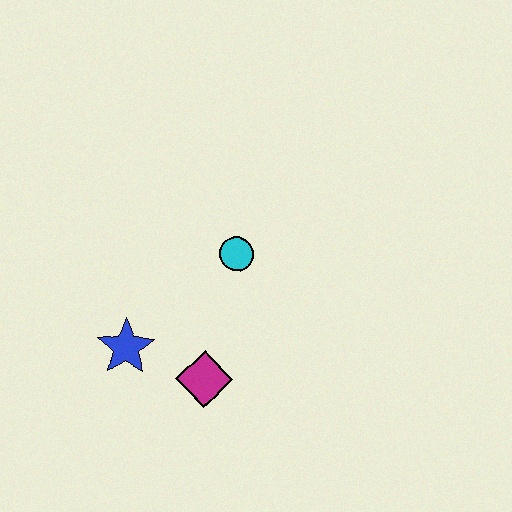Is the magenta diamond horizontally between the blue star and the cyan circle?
Yes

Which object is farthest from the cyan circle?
The blue star is farthest from the cyan circle.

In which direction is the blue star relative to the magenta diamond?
The blue star is to the left of the magenta diamond.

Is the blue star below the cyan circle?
Yes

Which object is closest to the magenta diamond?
The blue star is closest to the magenta diamond.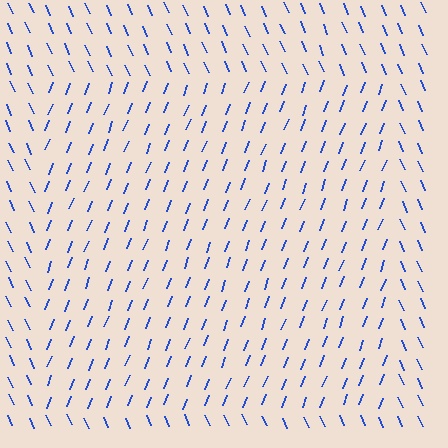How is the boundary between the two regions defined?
The boundary is defined purely by a change in line orientation (approximately 45 degrees difference). All lines are the same color and thickness.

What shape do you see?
I see a rectangle.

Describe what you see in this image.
The image is filled with small blue line segments. A rectangle region in the image has lines oriented differently from the surrounding lines, creating a visible texture boundary.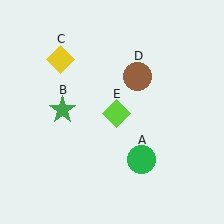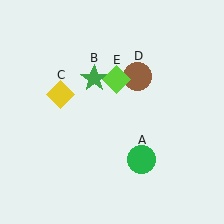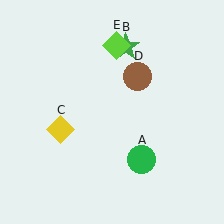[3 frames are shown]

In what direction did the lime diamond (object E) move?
The lime diamond (object E) moved up.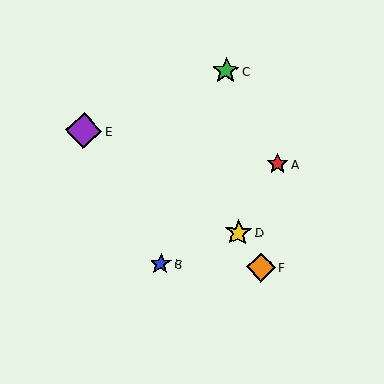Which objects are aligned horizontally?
Objects B, F are aligned horizontally.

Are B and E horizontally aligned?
No, B is at y≈263 and E is at y≈131.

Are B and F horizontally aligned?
Yes, both are at y≈263.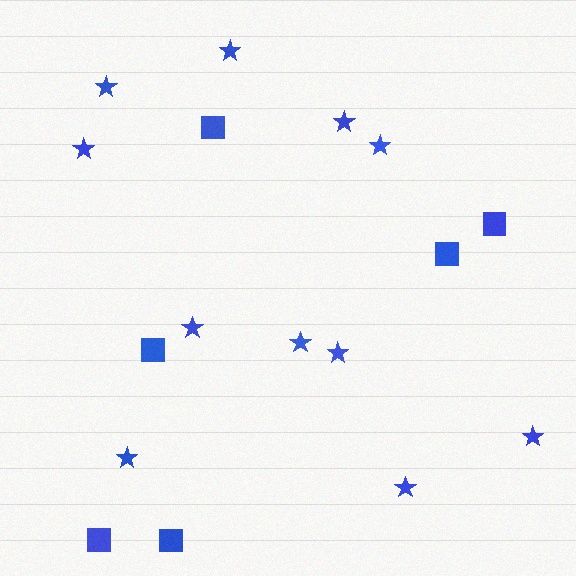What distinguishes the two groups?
There are 2 groups: one group of squares (6) and one group of stars (11).